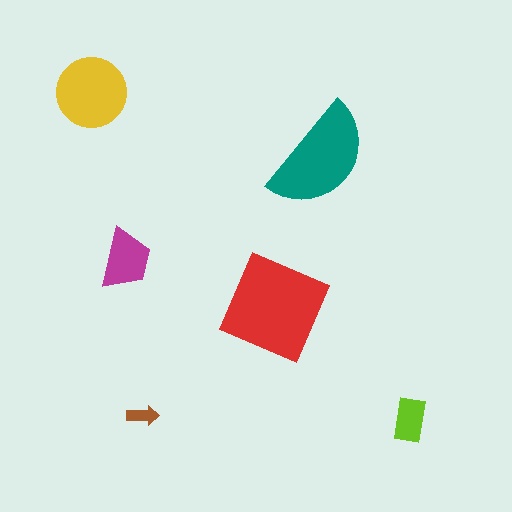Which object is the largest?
The red square.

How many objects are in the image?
There are 6 objects in the image.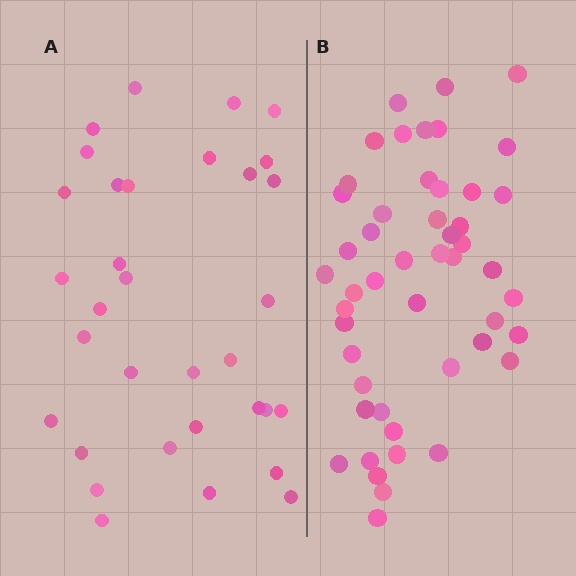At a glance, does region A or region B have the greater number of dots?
Region B (the right region) has more dots.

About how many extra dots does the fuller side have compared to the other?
Region B has approximately 15 more dots than region A.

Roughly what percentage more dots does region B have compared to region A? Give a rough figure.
About 50% more.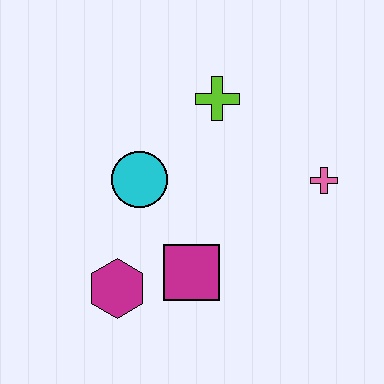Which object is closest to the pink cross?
The lime cross is closest to the pink cross.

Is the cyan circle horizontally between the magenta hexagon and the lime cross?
Yes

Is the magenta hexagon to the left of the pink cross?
Yes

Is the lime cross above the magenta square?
Yes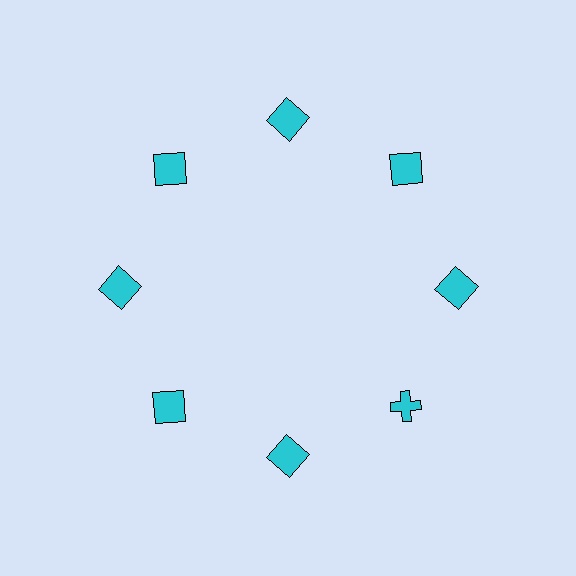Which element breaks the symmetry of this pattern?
The cyan cross at roughly the 4 o'clock position breaks the symmetry. All other shapes are cyan squares.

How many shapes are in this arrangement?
There are 8 shapes arranged in a ring pattern.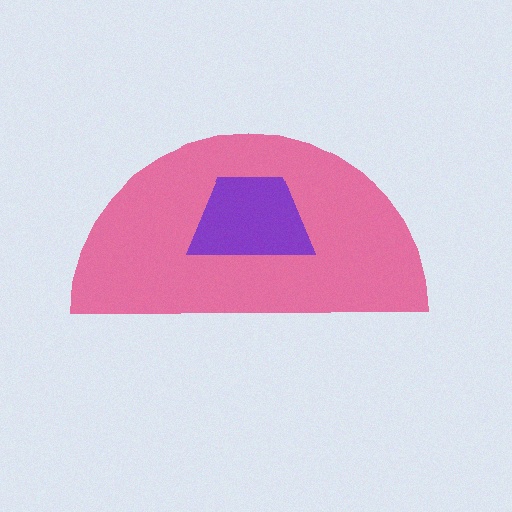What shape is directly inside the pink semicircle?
The purple trapezoid.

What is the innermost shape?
The purple trapezoid.